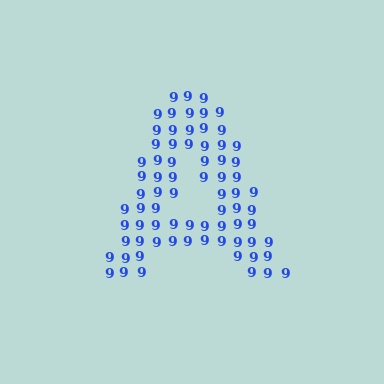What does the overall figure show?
The overall figure shows the letter A.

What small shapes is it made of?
It is made of small digit 9's.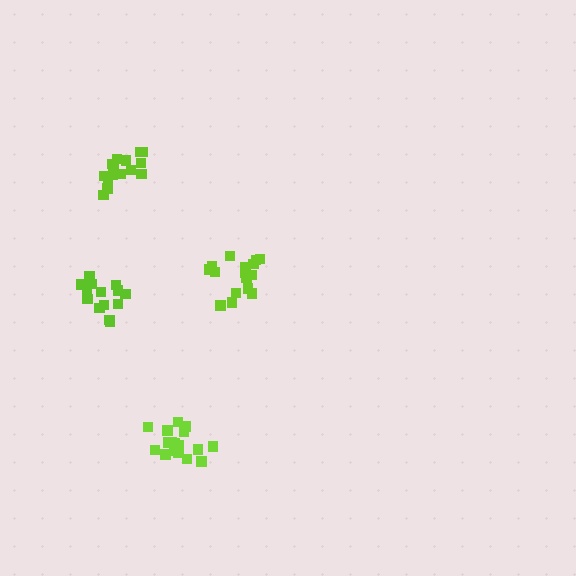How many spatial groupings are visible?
There are 4 spatial groupings.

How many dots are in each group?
Group 1: 14 dots, Group 2: 15 dots, Group 3: 16 dots, Group 4: 17 dots (62 total).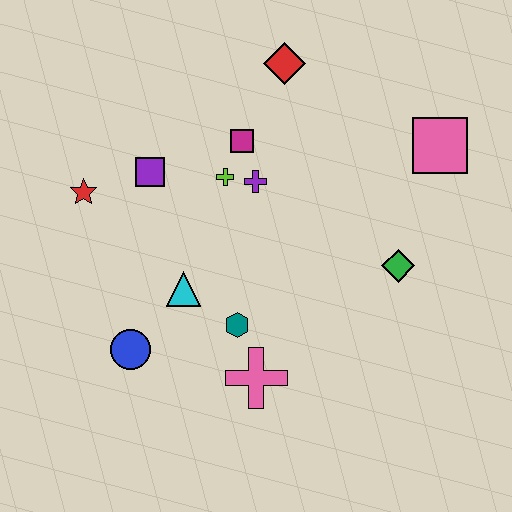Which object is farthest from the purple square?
The pink square is farthest from the purple square.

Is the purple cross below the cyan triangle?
No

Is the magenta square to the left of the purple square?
No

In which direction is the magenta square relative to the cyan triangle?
The magenta square is above the cyan triangle.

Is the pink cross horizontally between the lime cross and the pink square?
Yes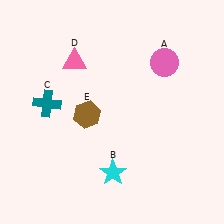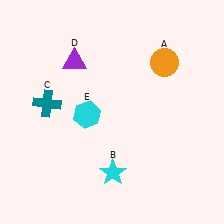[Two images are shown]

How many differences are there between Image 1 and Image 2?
There are 3 differences between the two images.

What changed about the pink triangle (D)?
In Image 1, D is pink. In Image 2, it changed to purple.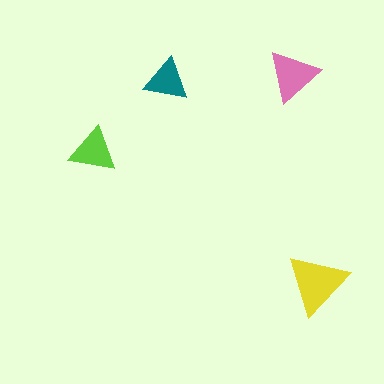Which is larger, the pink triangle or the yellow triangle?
The yellow one.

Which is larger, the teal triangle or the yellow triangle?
The yellow one.